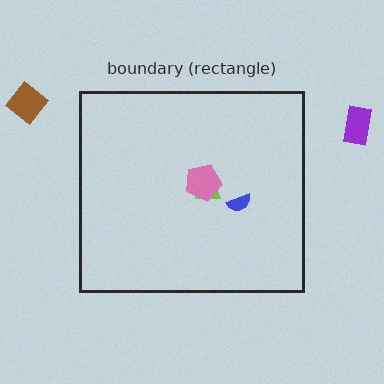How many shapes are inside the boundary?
3 inside, 2 outside.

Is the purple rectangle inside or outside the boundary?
Outside.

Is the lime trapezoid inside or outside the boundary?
Inside.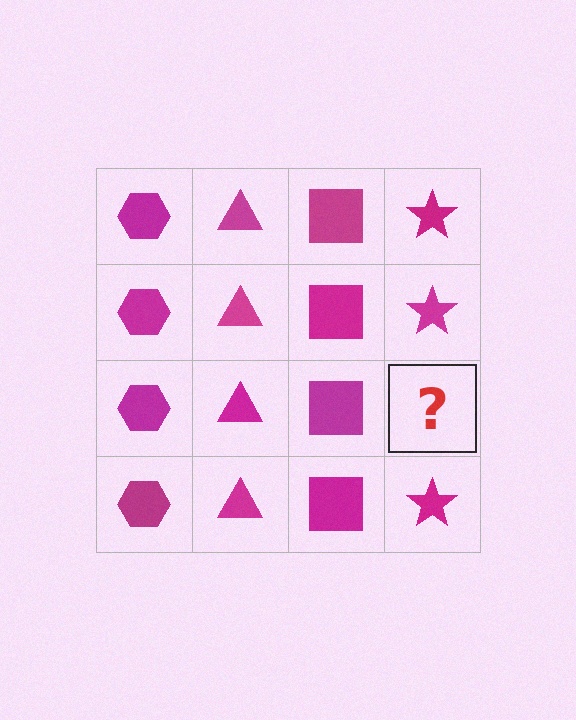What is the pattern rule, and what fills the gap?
The rule is that each column has a consistent shape. The gap should be filled with a magenta star.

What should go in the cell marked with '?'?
The missing cell should contain a magenta star.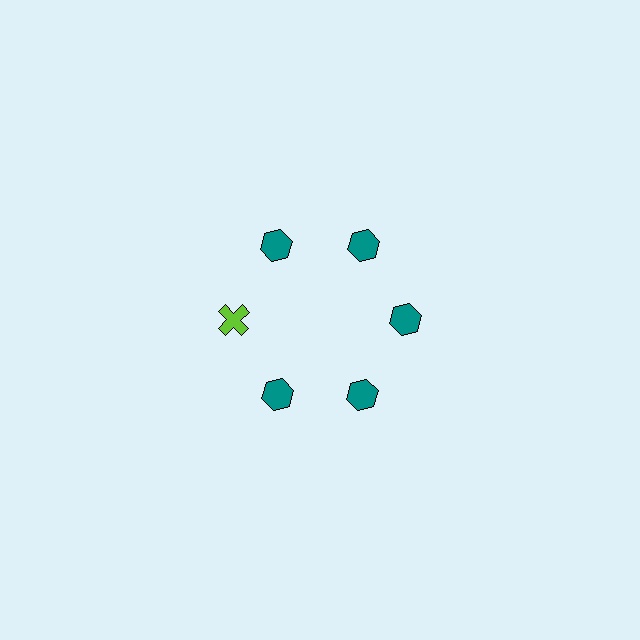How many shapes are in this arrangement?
There are 6 shapes arranged in a ring pattern.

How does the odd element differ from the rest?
It differs in both color (lime instead of teal) and shape (cross instead of hexagon).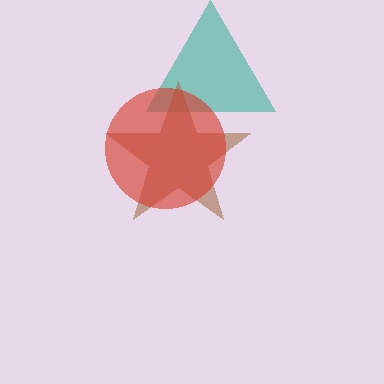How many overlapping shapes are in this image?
There are 3 overlapping shapes in the image.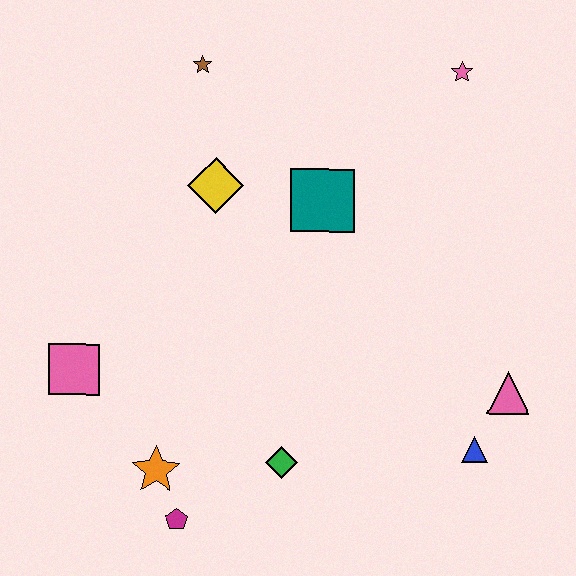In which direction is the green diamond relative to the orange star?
The green diamond is to the right of the orange star.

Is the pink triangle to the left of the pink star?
No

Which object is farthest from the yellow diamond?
The blue triangle is farthest from the yellow diamond.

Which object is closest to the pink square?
The orange star is closest to the pink square.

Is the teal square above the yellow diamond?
No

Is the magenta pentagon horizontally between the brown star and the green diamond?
No